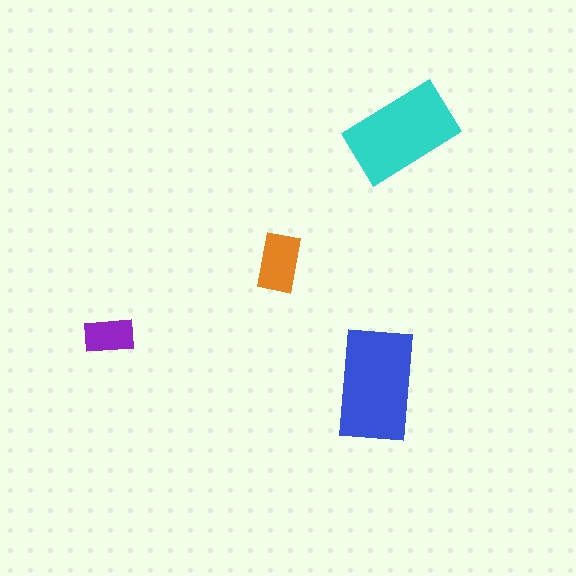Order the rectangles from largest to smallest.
the blue one, the cyan one, the orange one, the purple one.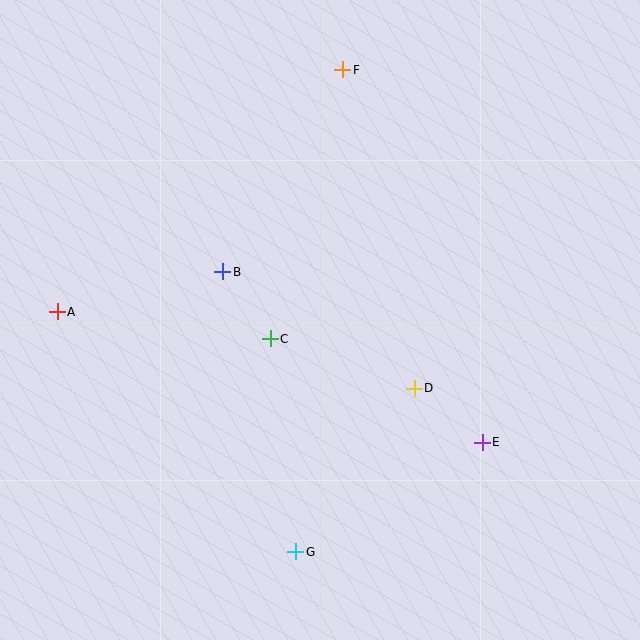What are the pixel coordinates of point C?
Point C is at (270, 339).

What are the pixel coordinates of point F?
Point F is at (343, 70).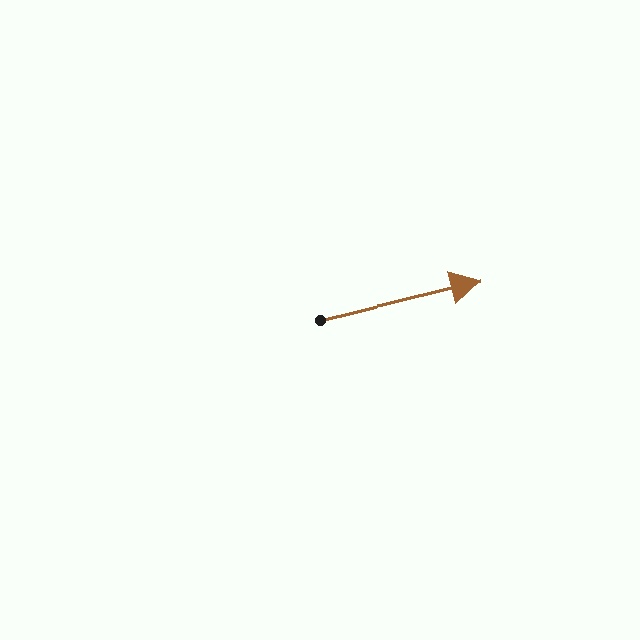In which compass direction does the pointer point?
East.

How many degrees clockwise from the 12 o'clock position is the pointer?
Approximately 77 degrees.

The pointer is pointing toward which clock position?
Roughly 3 o'clock.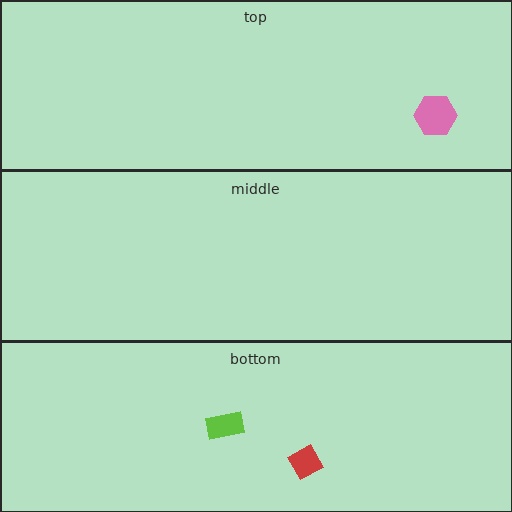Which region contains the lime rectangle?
The bottom region.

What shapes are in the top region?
The pink hexagon.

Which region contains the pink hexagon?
The top region.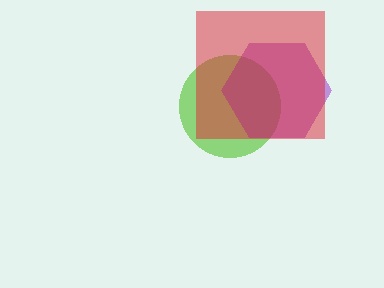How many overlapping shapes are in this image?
There are 3 overlapping shapes in the image.